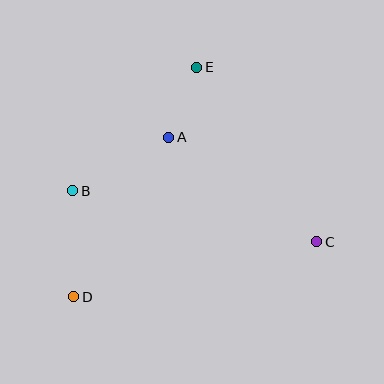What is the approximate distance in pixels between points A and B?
The distance between A and B is approximately 110 pixels.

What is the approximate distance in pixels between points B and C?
The distance between B and C is approximately 249 pixels.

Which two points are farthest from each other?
Points D and E are farthest from each other.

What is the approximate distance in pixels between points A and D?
The distance between A and D is approximately 186 pixels.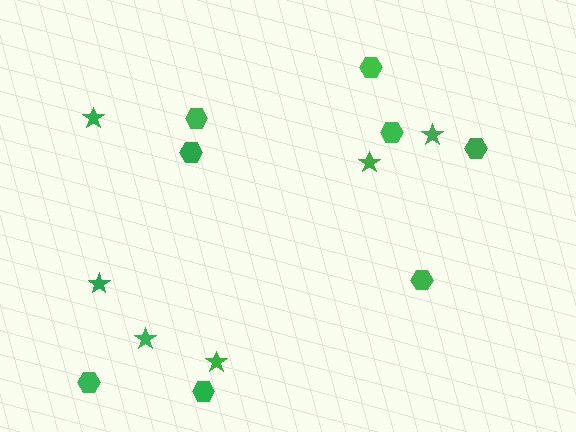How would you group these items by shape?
There are 2 groups: one group of stars (6) and one group of hexagons (8).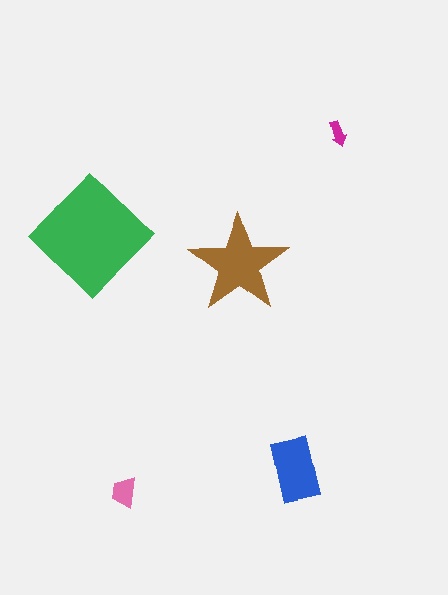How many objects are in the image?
There are 5 objects in the image.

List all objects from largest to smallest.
The green diamond, the brown star, the blue rectangle, the pink trapezoid, the magenta arrow.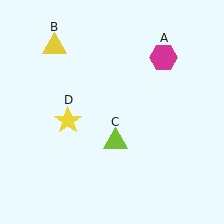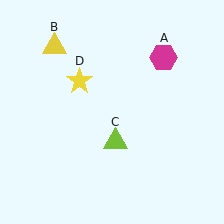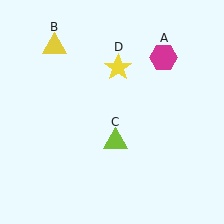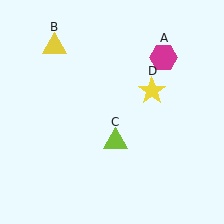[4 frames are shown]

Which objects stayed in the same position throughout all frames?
Magenta hexagon (object A) and yellow triangle (object B) and lime triangle (object C) remained stationary.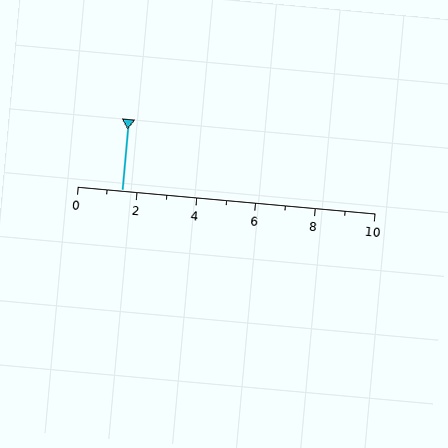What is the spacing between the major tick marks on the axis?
The major ticks are spaced 2 apart.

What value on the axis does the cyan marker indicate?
The marker indicates approximately 1.5.